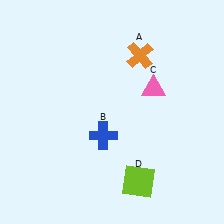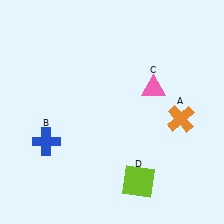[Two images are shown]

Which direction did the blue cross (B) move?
The blue cross (B) moved left.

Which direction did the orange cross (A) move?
The orange cross (A) moved down.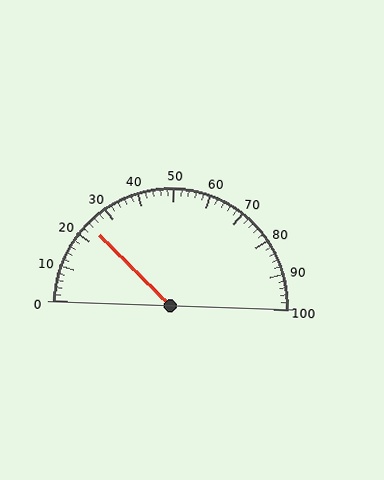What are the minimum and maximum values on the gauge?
The gauge ranges from 0 to 100.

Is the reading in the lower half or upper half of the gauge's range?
The reading is in the lower half of the range (0 to 100).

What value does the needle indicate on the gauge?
The needle indicates approximately 24.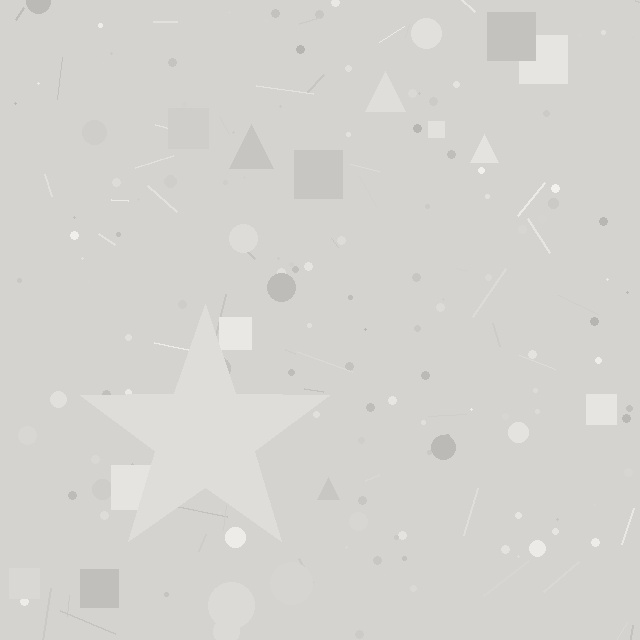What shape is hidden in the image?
A star is hidden in the image.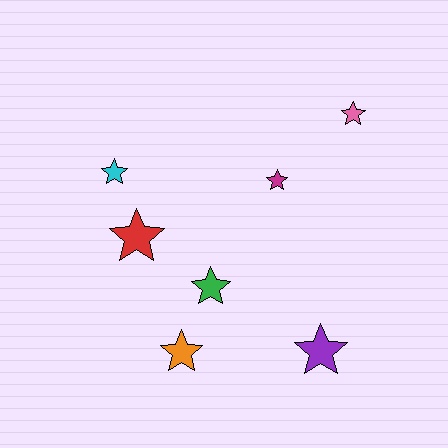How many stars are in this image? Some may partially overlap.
There are 7 stars.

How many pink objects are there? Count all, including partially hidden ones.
There is 1 pink object.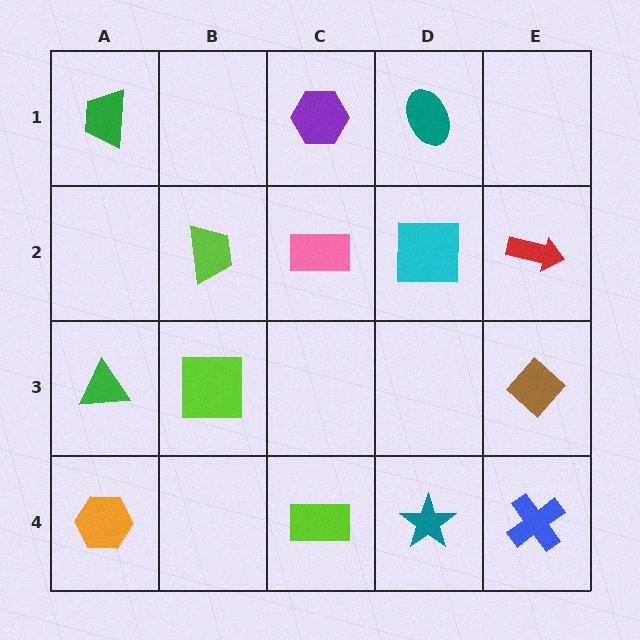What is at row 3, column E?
A brown diamond.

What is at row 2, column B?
A lime trapezoid.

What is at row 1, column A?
A green trapezoid.